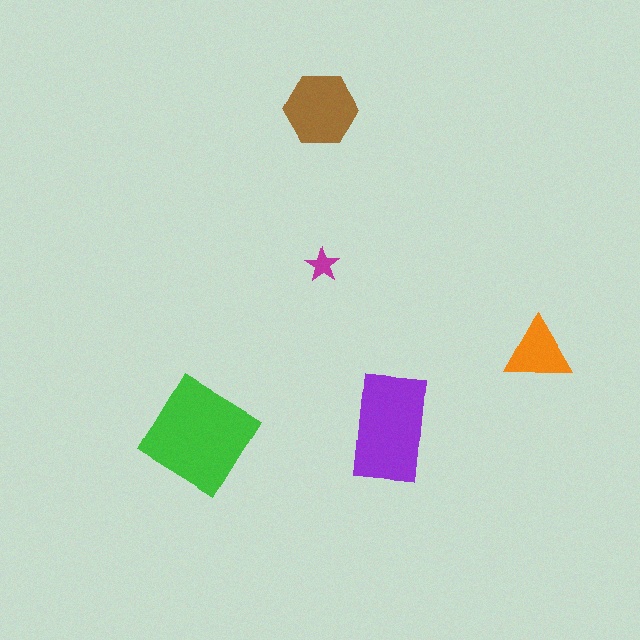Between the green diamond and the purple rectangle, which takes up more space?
The green diamond.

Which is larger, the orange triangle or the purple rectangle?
The purple rectangle.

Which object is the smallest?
The magenta star.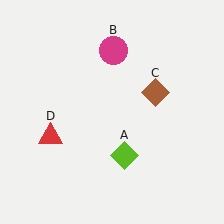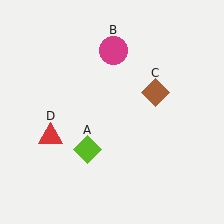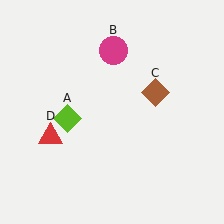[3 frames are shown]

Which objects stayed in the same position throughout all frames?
Magenta circle (object B) and brown diamond (object C) and red triangle (object D) remained stationary.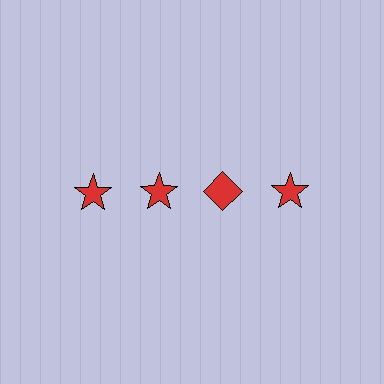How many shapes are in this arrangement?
There are 4 shapes arranged in a grid pattern.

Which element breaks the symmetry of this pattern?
The red diamond in the top row, center column breaks the symmetry. All other shapes are red stars.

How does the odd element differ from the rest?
It has a different shape: diamond instead of star.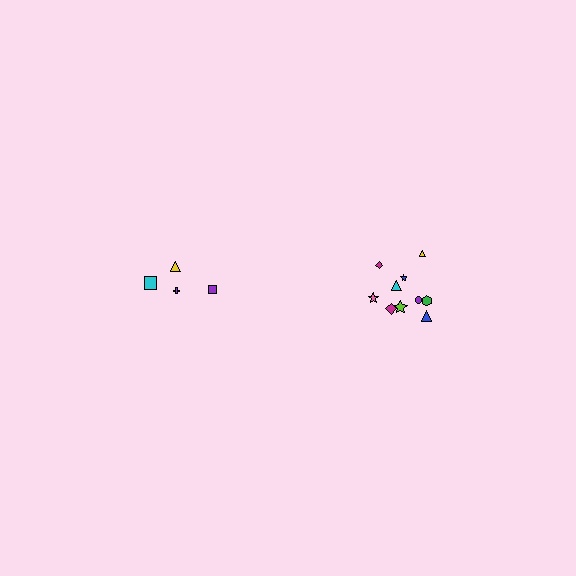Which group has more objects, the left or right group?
The right group.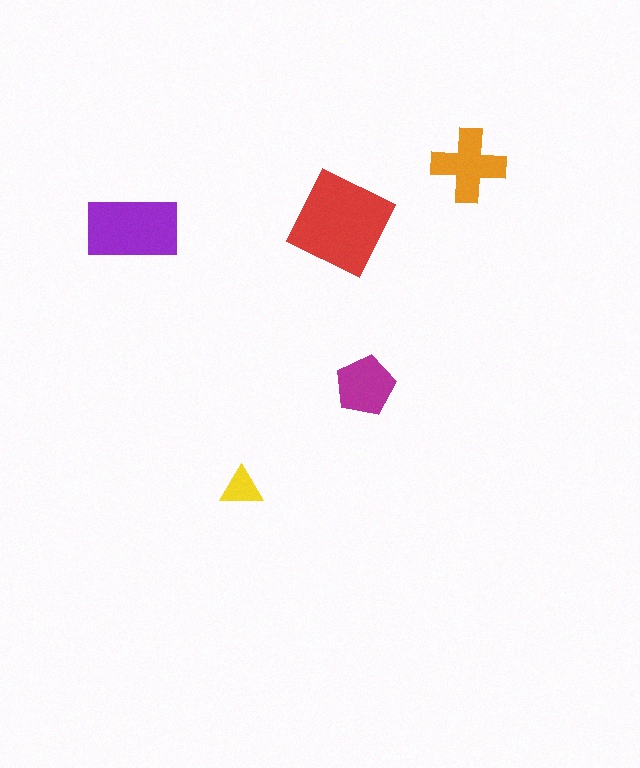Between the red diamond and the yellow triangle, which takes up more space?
The red diamond.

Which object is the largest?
The red diamond.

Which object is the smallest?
The yellow triangle.